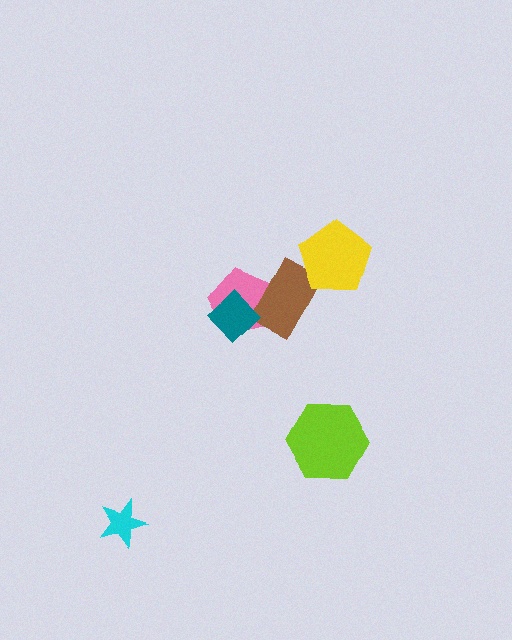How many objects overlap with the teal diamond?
2 objects overlap with the teal diamond.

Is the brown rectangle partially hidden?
Yes, it is partially covered by another shape.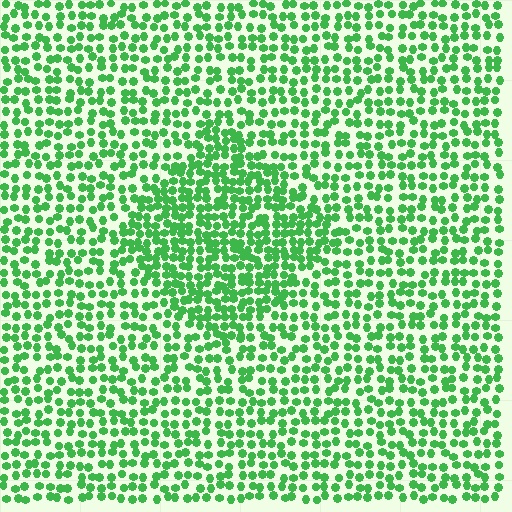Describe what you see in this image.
The image contains small green elements arranged at two different densities. A diamond-shaped region is visible where the elements are more densely packed than the surrounding area.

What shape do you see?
I see a diamond.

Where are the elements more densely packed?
The elements are more densely packed inside the diamond boundary.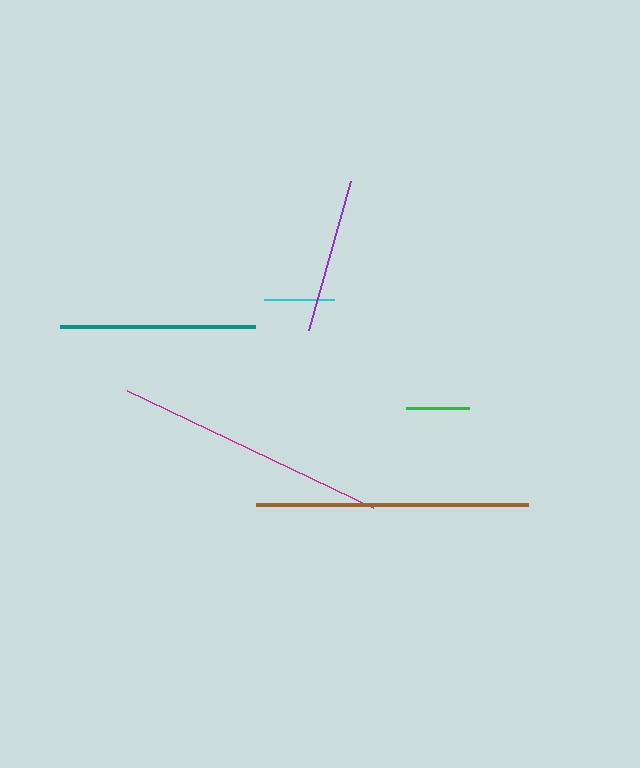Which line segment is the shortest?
The green line is the shortest at approximately 63 pixels.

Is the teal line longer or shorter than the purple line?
The teal line is longer than the purple line.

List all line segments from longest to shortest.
From longest to shortest: brown, magenta, teal, purple, cyan, green.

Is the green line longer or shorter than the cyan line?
The cyan line is longer than the green line.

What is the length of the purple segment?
The purple segment is approximately 155 pixels long.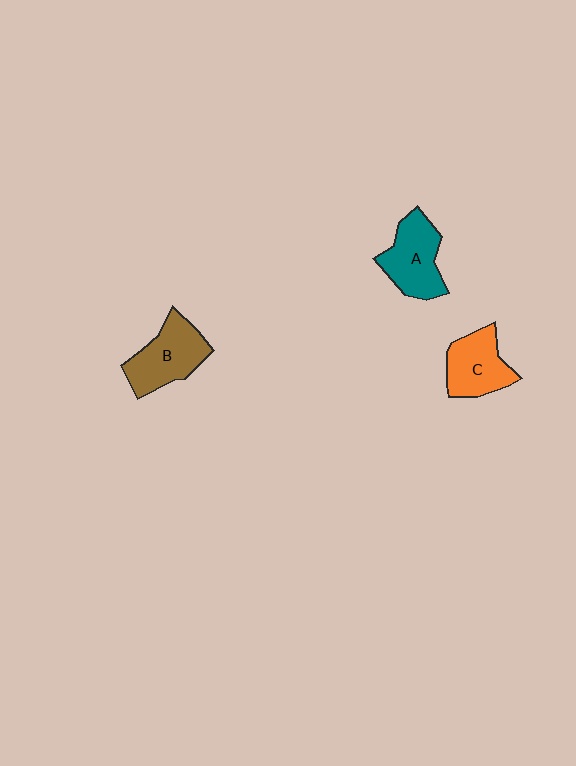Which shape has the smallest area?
Shape C (orange).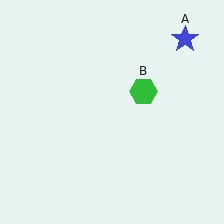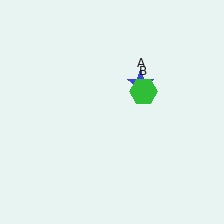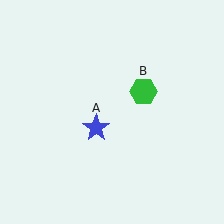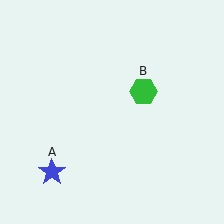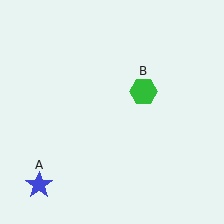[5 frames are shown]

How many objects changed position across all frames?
1 object changed position: blue star (object A).